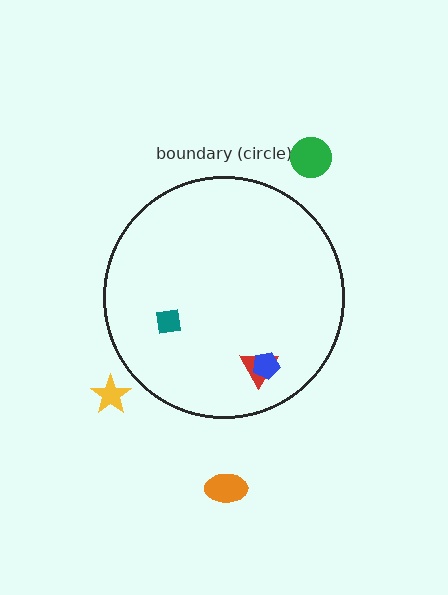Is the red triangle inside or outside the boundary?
Inside.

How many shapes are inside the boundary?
3 inside, 3 outside.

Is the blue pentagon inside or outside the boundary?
Inside.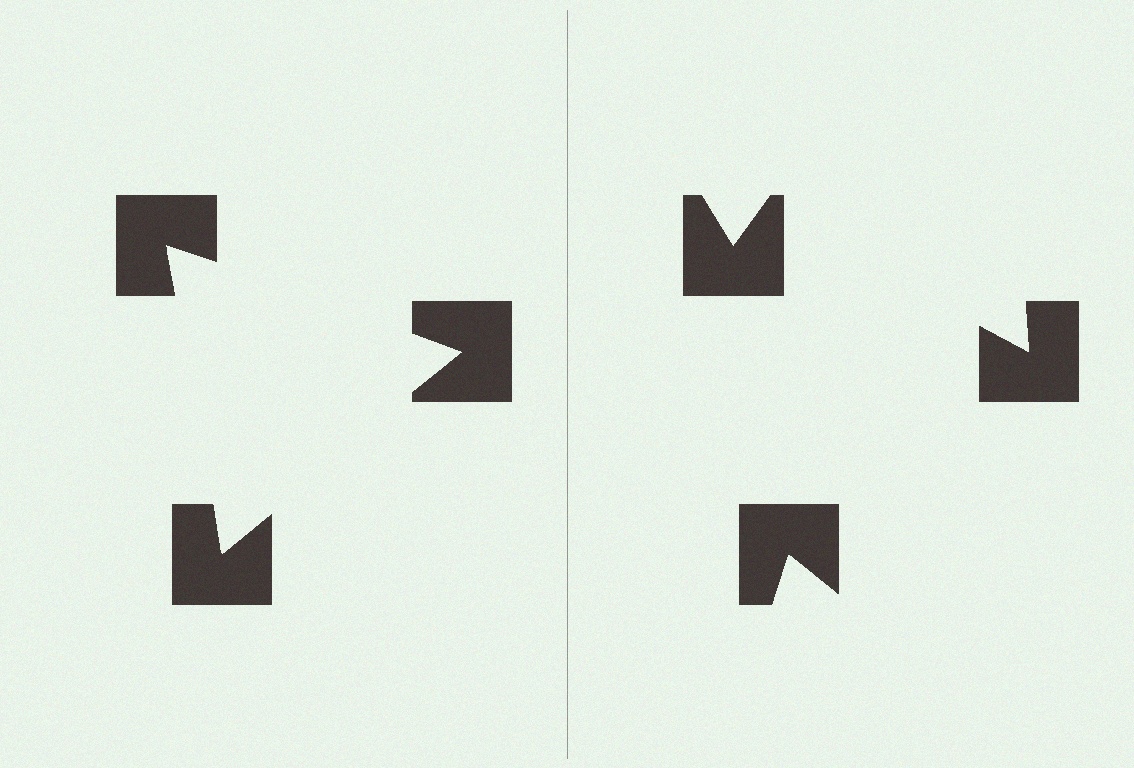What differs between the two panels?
The notched squares are positioned identically on both sides; only the wedge orientations differ. On the left they align to a triangle; on the right they are misaligned.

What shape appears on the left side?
An illusory triangle.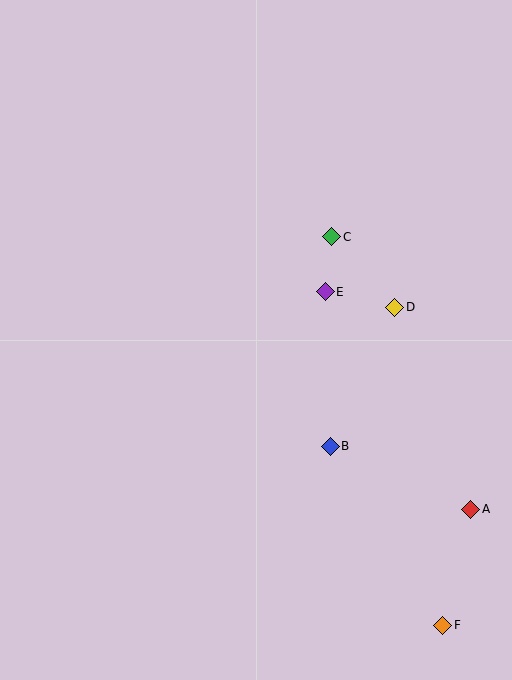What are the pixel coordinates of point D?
Point D is at (395, 307).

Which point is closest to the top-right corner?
Point C is closest to the top-right corner.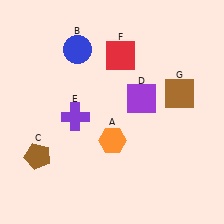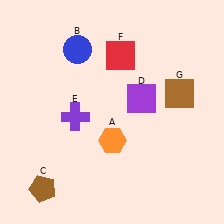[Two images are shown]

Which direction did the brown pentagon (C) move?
The brown pentagon (C) moved down.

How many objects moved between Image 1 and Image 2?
1 object moved between the two images.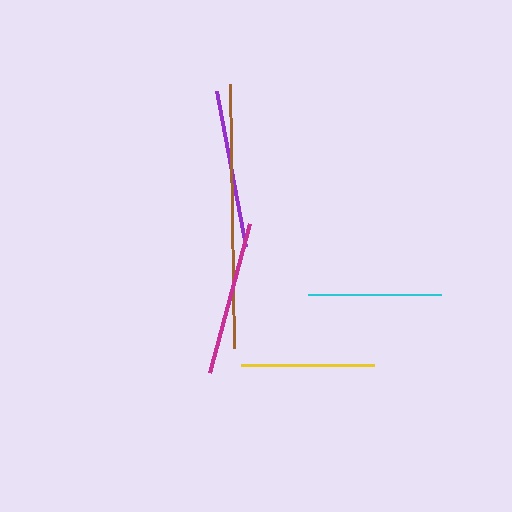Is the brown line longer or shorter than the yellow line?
The brown line is longer than the yellow line.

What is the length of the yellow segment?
The yellow segment is approximately 133 pixels long.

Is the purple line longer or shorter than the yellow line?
The purple line is longer than the yellow line.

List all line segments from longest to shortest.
From longest to shortest: brown, purple, magenta, cyan, yellow.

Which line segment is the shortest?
The yellow line is the shortest at approximately 133 pixels.